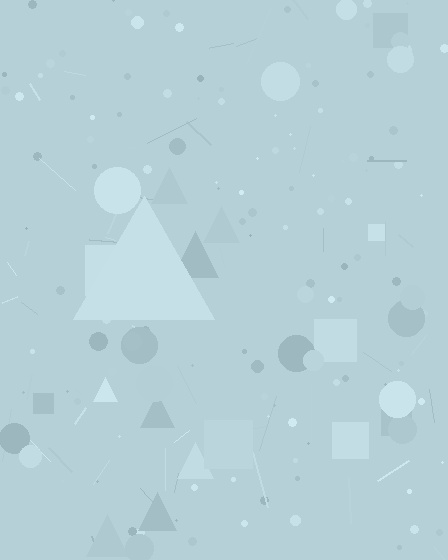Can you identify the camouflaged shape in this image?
The camouflaged shape is a triangle.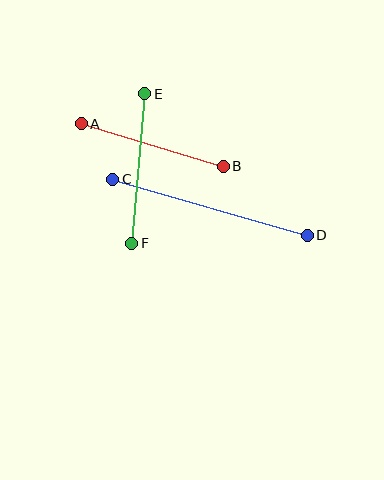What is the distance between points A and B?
The distance is approximately 148 pixels.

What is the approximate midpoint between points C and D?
The midpoint is at approximately (210, 207) pixels.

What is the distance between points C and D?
The distance is approximately 202 pixels.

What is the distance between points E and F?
The distance is approximately 150 pixels.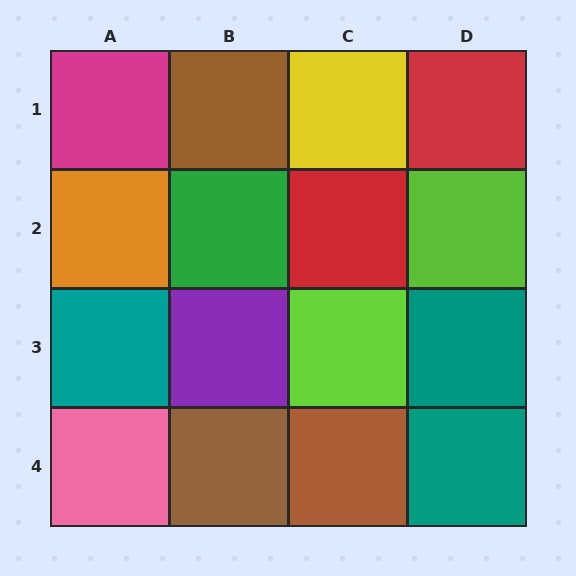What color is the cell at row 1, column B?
Brown.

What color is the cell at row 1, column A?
Magenta.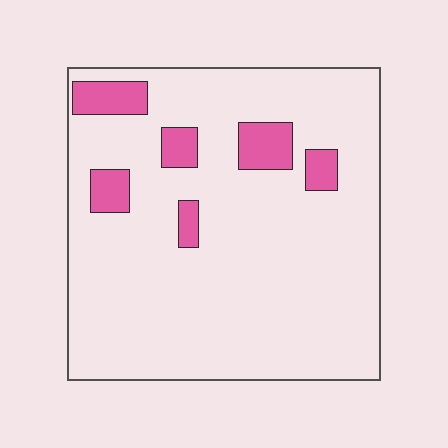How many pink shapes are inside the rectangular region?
6.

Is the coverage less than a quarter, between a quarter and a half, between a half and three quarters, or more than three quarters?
Less than a quarter.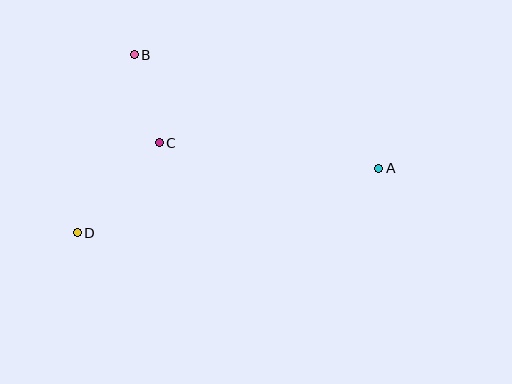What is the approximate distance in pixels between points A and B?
The distance between A and B is approximately 269 pixels.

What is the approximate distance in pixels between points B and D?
The distance between B and D is approximately 187 pixels.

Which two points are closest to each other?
Points B and C are closest to each other.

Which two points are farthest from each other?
Points A and D are farthest from each other.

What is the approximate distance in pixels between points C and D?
The distance between C and D is approximately 122 pixels.